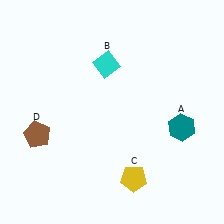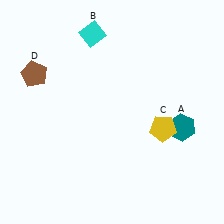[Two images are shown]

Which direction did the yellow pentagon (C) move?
The yellow pentagon (C) moved up.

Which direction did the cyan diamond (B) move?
The cyan diamond (B) moved up.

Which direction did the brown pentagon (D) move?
The brown pentagon (D) moved up.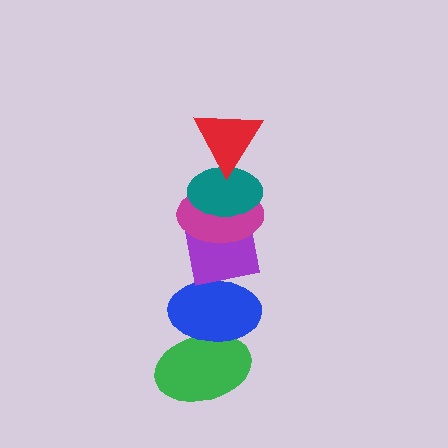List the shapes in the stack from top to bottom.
From top to bottom: the red triangle, the teal ellipse, the magenta ellipse, the purple square, the blue ellipse, the green ellipse.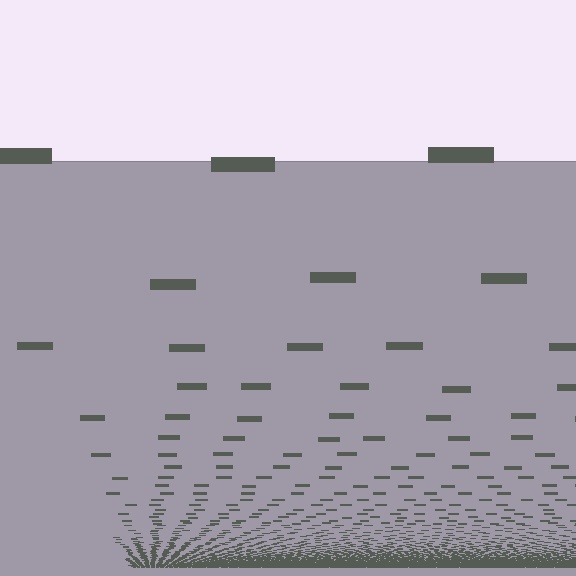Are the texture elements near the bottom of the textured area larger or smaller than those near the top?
Smaller. The gradient is inverted — elements near the bottom are smaller and denser.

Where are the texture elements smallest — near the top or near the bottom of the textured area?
Near the bottom.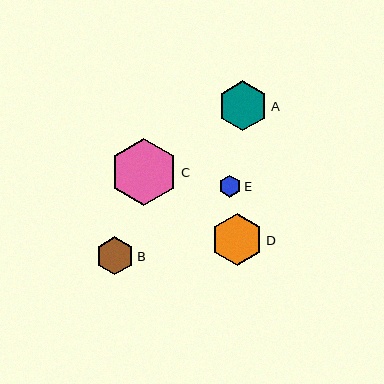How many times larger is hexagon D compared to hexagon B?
Hexagon D is approximately 1.4 times the size of hexagon B.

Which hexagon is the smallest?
Hexagon E is the smallest with a size of approximately 22 pixels.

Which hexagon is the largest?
Hexagon C is the largest with a size of approximately 68 pixels.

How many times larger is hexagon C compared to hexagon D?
Hexagon C is approximately 1.3 times the size of hexagon D.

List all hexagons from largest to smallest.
From largest to smallest: C, D, A, B, E.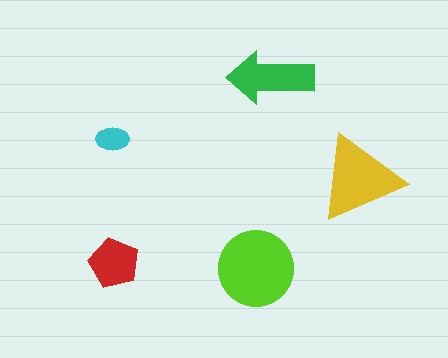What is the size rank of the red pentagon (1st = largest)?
4th.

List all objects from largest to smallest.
The lime circle, the yellow triangle, the green arrow, the red pentagon, the cyan ellipse.